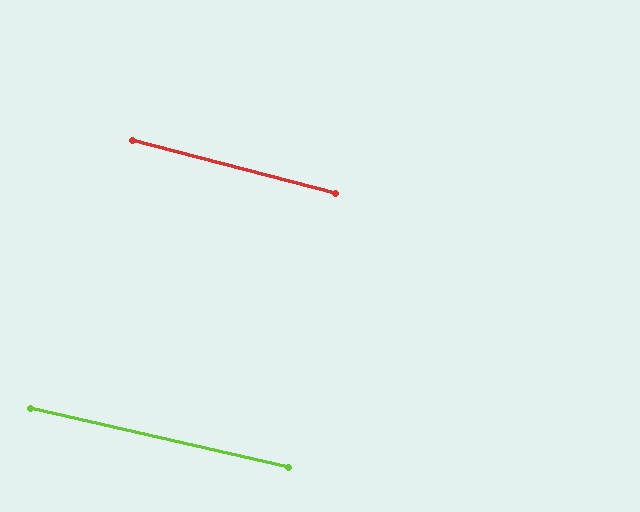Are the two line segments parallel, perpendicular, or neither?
Parallel — their directions differ by only 1.8°.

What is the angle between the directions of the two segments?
Approximately 2 degrees.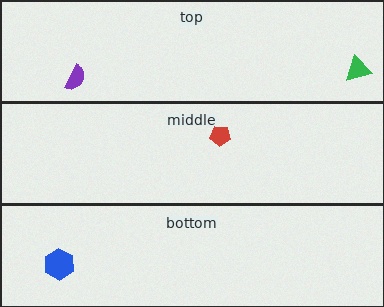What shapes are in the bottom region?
The blue hexagon.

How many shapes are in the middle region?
1.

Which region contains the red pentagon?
The middle region.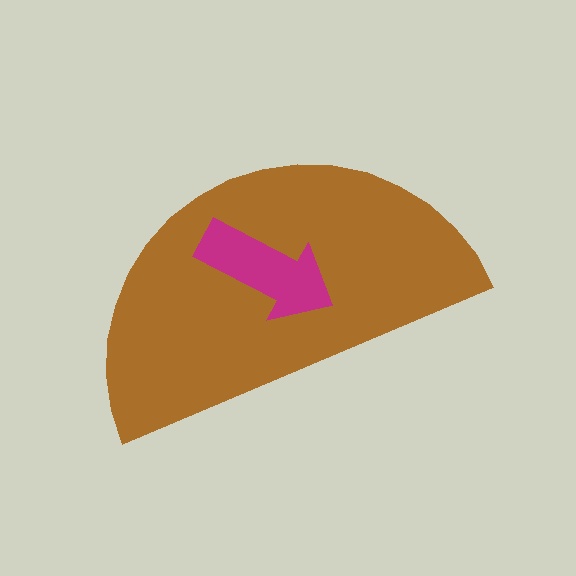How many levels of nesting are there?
2.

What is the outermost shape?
The brown semicircle.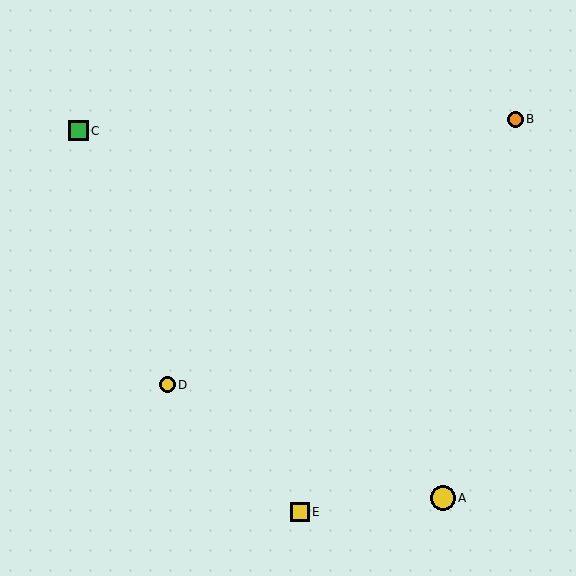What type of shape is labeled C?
Shape C is a green square.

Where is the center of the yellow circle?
The center of the yellow circle is at (167, 385).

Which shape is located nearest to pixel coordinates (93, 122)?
The green square (labeled C) at (78, 131) is nearest to that location.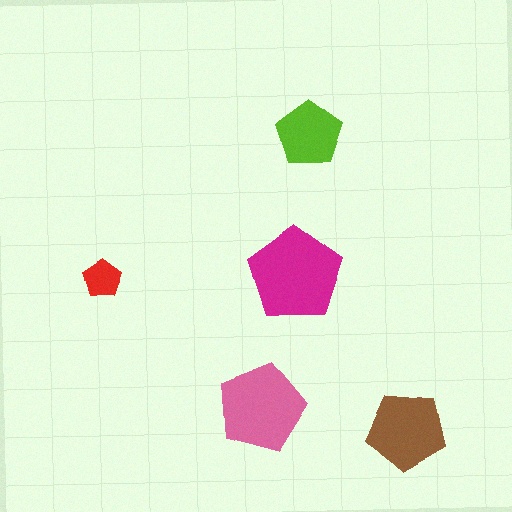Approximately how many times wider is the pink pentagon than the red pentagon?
About 2.5 times wider.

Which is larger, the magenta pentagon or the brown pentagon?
The magenta one.